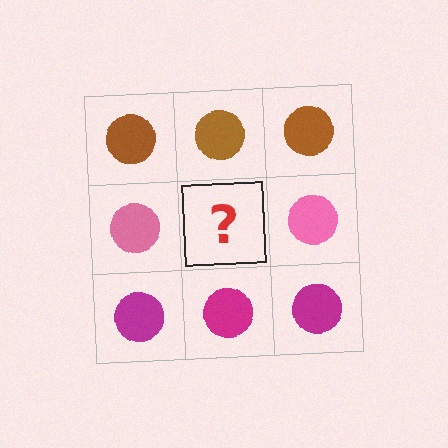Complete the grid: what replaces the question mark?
The question mark should be replaced with a pink circle.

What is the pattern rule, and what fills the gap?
The rule is that each row has a consistent color. The gap should be filled with a pink circle.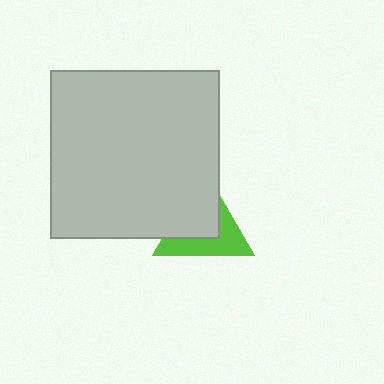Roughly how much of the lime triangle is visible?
About half of it is visible (roughly 46%).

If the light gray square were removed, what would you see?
You would see the complete lime triangle.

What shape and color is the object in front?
The object in front is a light gray square.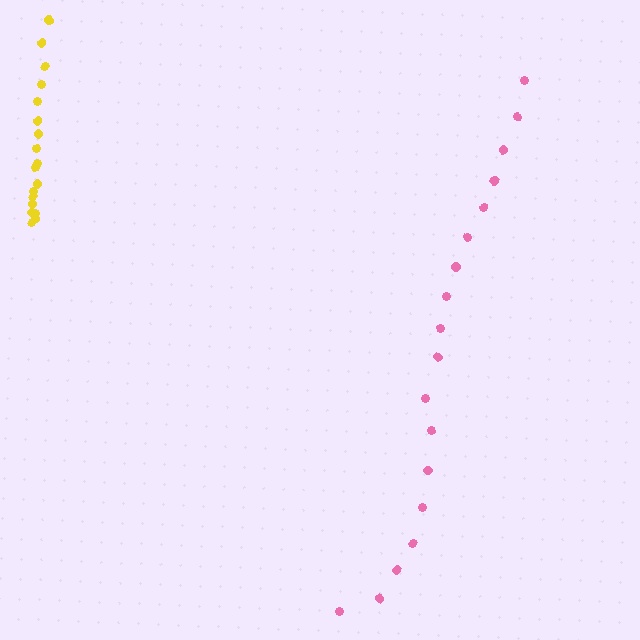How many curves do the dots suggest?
There are 2 distinct paths.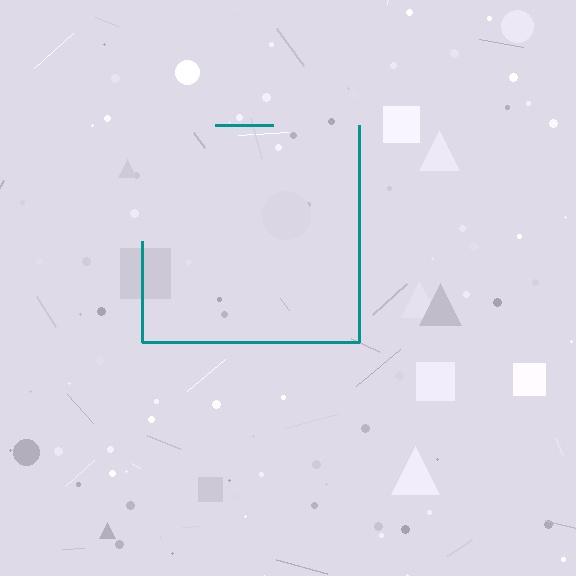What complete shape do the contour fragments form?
The contour fragments form a square.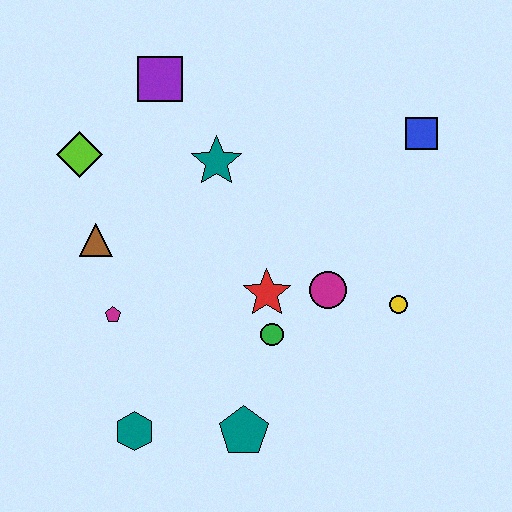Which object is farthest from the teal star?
The teal hexagon is farthest from the teal star.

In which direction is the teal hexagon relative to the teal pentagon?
The teal hexagon is to the left of the teal pentagon.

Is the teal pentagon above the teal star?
No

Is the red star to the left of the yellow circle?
Yes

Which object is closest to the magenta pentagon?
The brown triangle is closest to the magenta pentagon.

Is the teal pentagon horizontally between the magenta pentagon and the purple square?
No